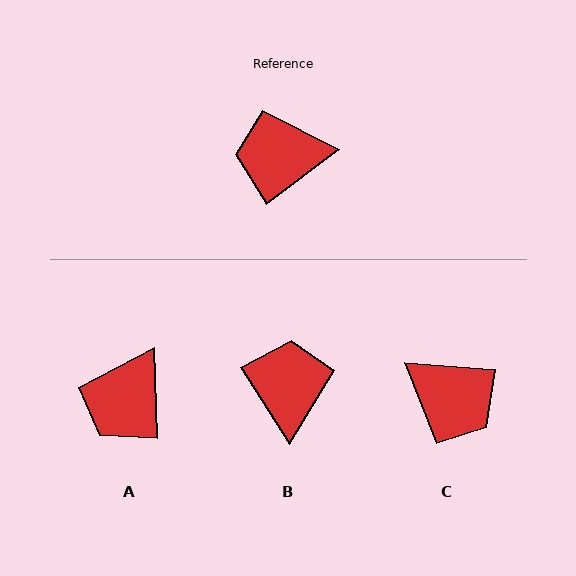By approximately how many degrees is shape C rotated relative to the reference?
Approximately 139 degrees counter-clockwise.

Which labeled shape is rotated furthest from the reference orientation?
C, about 139 degrees away.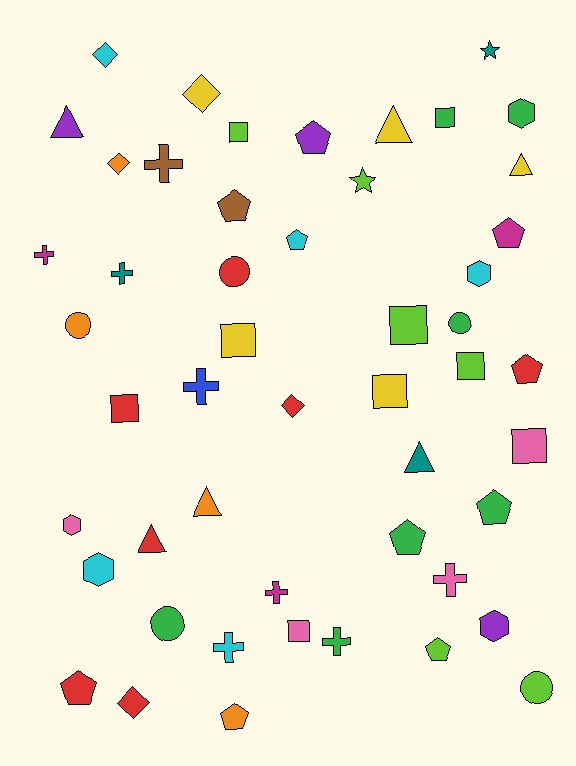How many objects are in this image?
There are 50 objects.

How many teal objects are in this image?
There are 3 teal objects.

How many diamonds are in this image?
There are 5 diamonds.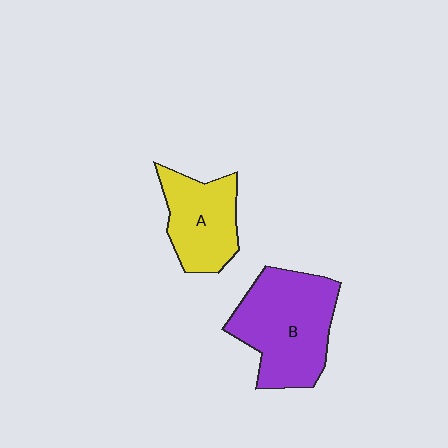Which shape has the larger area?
Shape B (purple).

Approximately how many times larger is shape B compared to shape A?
Approximately 1.5 times.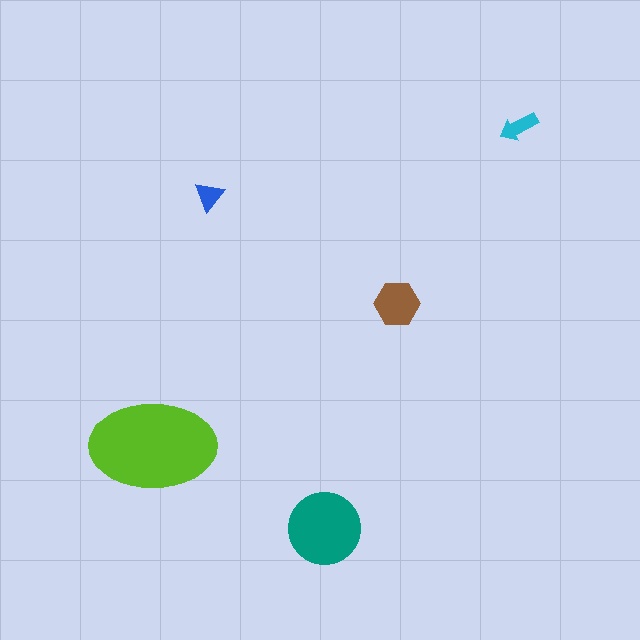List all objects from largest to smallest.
The lime ellipse, the teal circle, the brown hexagon, the cyan arrow, the blue triangle.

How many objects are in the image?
There are 5 objects in the image.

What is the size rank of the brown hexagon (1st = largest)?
3rd.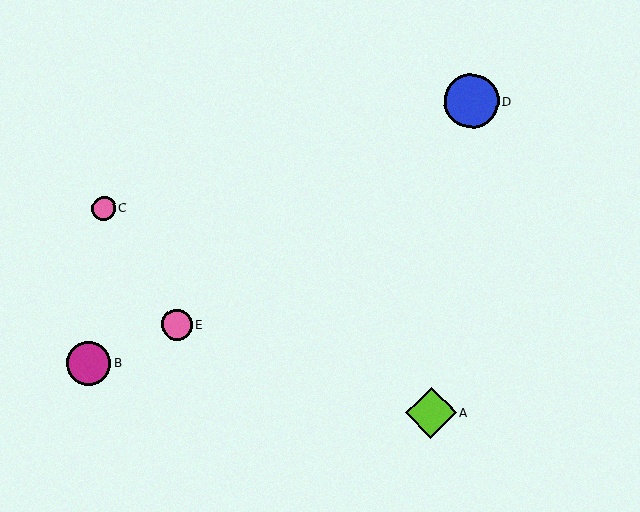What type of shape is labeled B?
Shape B is a magenta circle.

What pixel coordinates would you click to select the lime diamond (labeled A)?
Click at (431, 413) to select the lime diamond A.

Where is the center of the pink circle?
The center of the pink circle is at (104, 208).